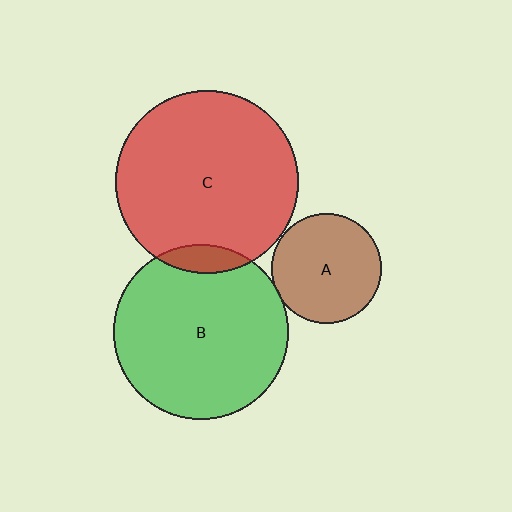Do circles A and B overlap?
Yes.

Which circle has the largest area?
Circle C (red).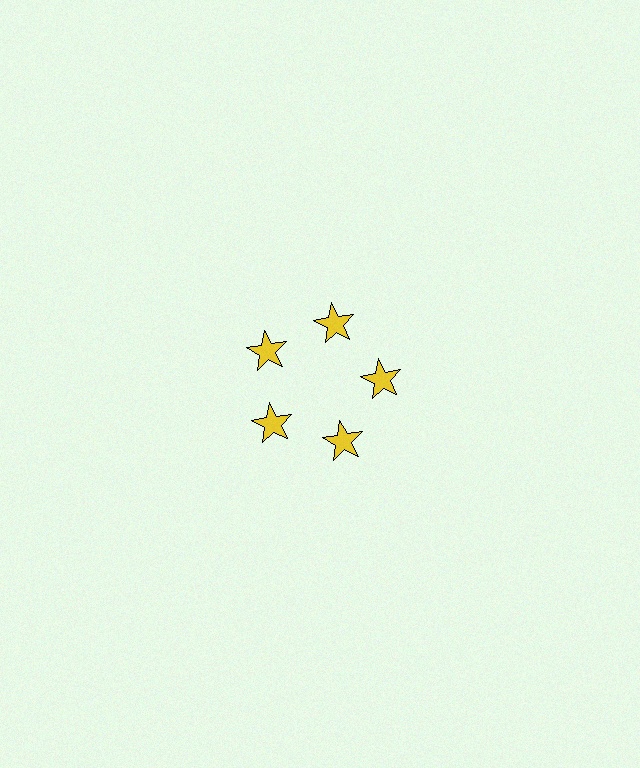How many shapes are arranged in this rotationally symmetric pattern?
There are 5 shapes, arranged in 5 groups of 1.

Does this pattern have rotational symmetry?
Yes, this pattern has 5-fold rotational symmetry. It looks the same after rotating 72 degrees around the center.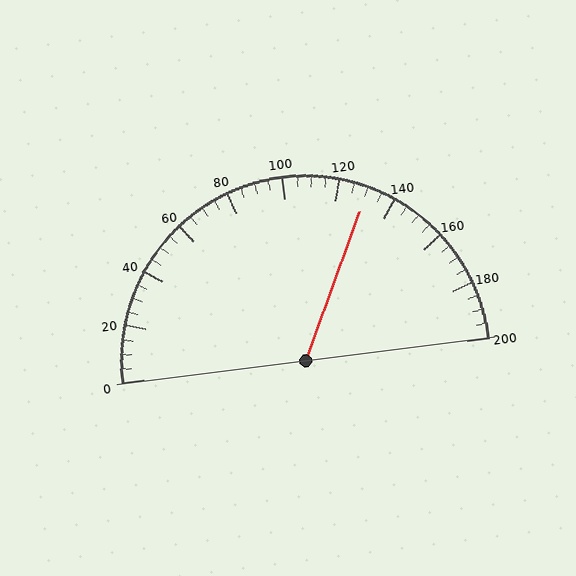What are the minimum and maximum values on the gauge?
The gauge ranges from 0 to 200.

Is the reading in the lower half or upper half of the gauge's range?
The reading is in the upper half of the range (0 to 200).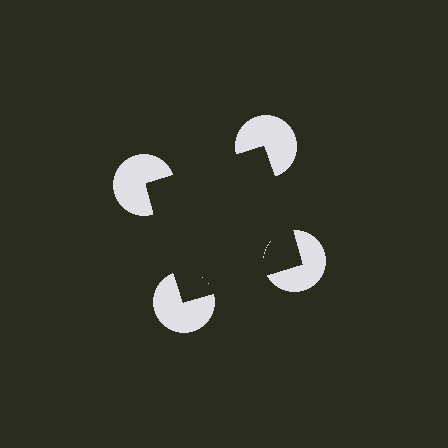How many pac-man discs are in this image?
There are 4 — one at each vertex of the illusory square.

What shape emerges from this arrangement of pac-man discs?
An illusory square — its edges are inferred from the aligned wedge cuts in the pac-man discs, not physically drawn.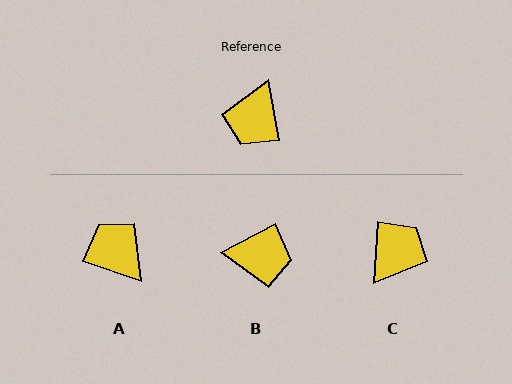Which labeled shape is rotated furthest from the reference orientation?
C, about 165 degrees away.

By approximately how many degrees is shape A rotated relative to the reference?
Approximately 120 degrees clockwise.